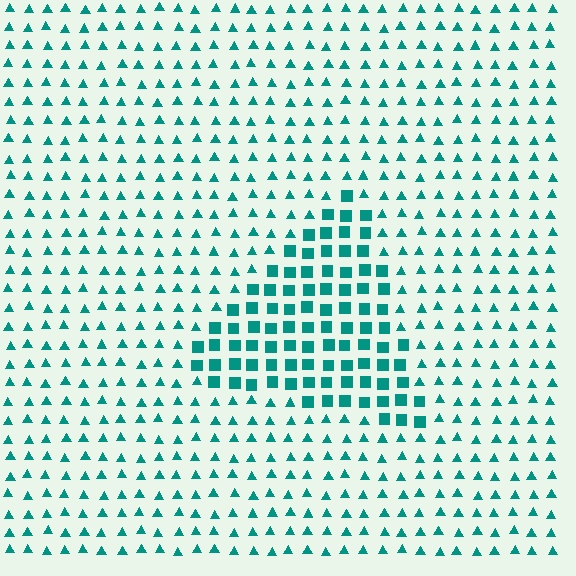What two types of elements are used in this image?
The image uses squares inside the triangle region and triangles outside it.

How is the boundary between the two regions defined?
The boundary is defined by a change in element shape: squares inside vs. triangles outside. All elements share the same color and spacing.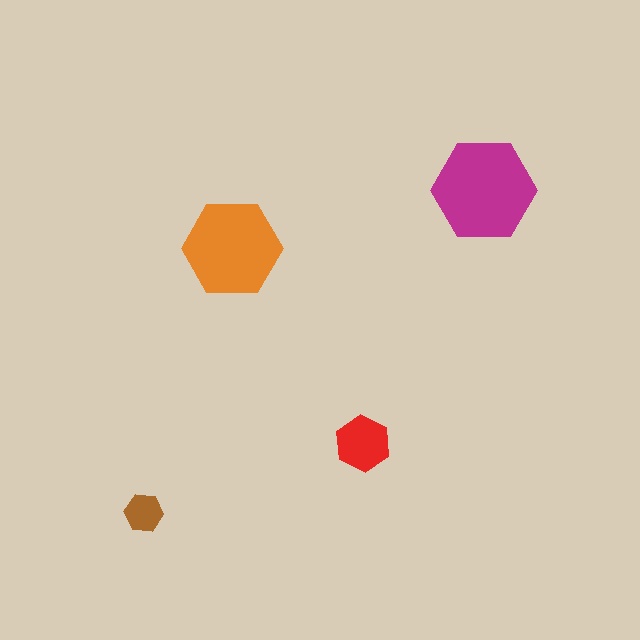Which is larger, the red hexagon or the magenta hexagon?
The magenta one.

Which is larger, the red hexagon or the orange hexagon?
The orange one.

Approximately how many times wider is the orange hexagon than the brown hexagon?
About 2.5 times wider.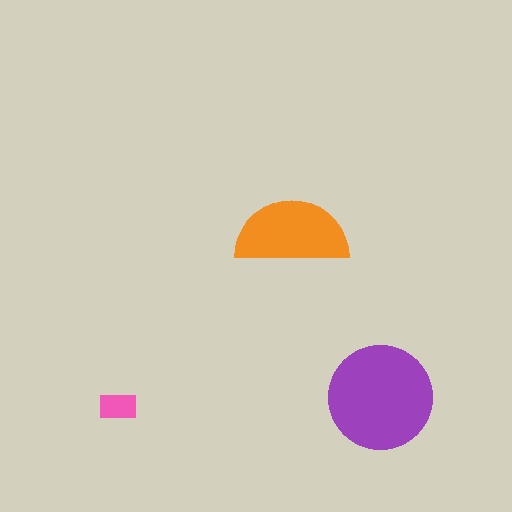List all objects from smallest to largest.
The pink rectangle, the orange semicircle, the purple circle.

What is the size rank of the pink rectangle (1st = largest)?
3rd.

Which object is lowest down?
The pink rectangle is bottommost.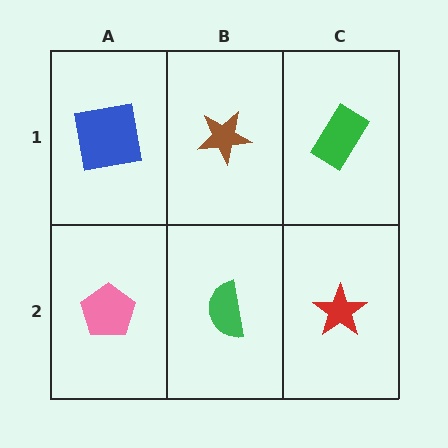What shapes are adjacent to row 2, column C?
A green rectangle (row 1, column C), a green semicircle (row 2, column B).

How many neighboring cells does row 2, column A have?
2.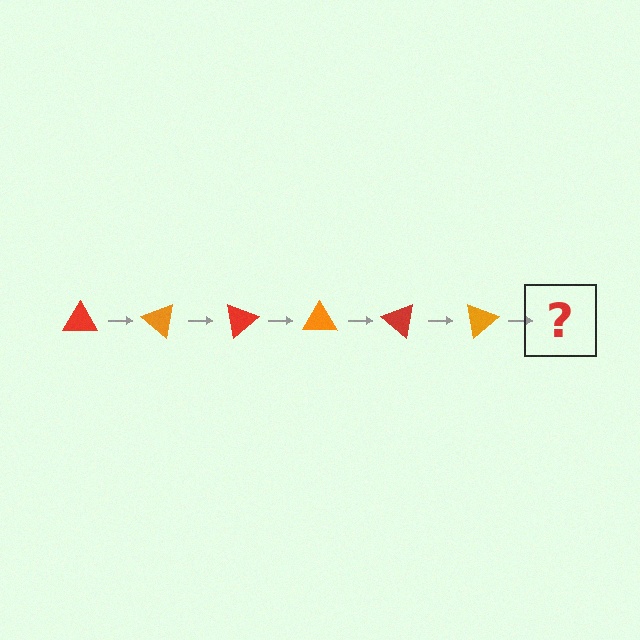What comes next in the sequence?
The next element should be a red triangle, rotated 240 degrees from the start.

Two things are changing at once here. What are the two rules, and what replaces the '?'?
The two rules are that it rotates 40 degrees each step and the color cycles through red and orange. The '?' should be a red triangle, rotated 240 degrees from the start.